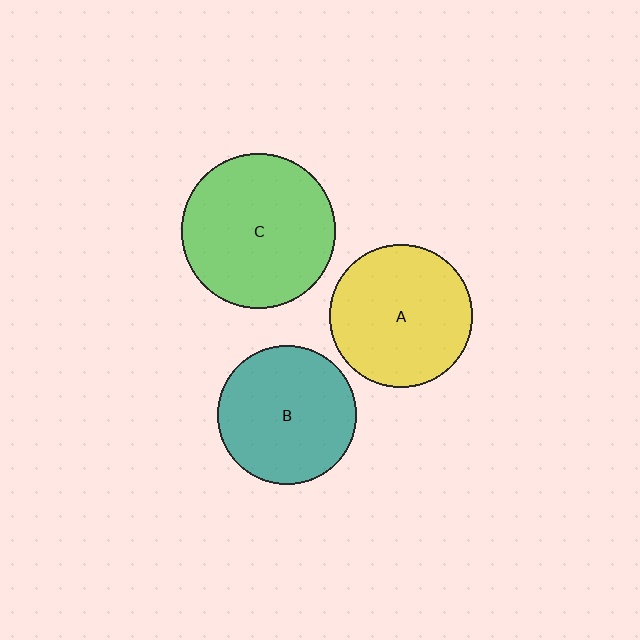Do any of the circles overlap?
No, none of the circles overlap.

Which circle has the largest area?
Circle C (green).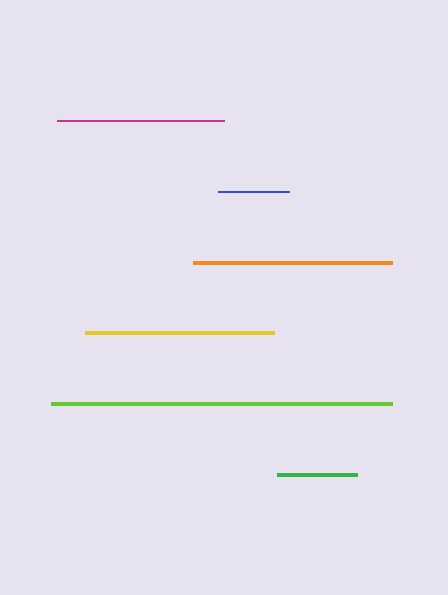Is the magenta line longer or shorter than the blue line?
The magenta line is longer than the blue line.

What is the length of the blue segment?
The blue segment is approximately 71 pixels long.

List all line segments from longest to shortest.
From longest to shortest: lime, orange, yellow, magenta, green, blue.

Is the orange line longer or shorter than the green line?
The orange line is longer than the green line.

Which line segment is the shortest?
The blue line is the shortest at approximately 71 pixels.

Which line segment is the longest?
The lime line is the longest at approximately 341 pixels.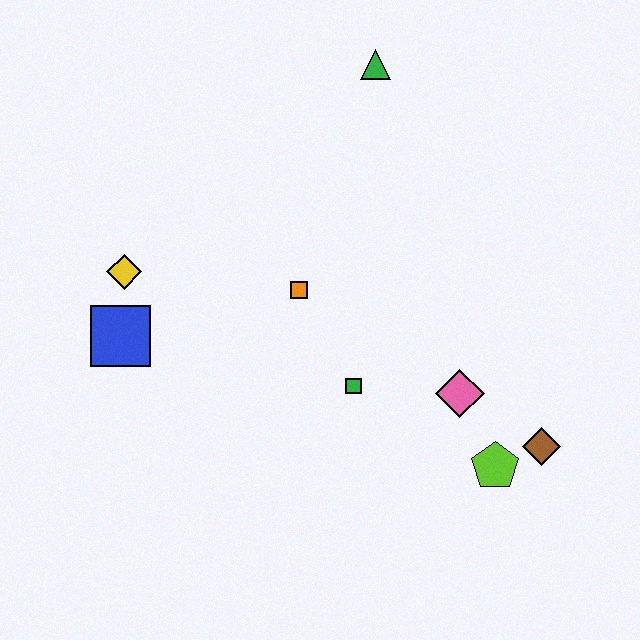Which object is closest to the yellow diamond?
The blue square is closest to the yellow diamond.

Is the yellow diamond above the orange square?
Yes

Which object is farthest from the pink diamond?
The yellow diamond is farthest from the pink diamond.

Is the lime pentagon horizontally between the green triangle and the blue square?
No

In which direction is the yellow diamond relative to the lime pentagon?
The yellow diamond is to the left of the lime pentagon.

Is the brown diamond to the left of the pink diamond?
No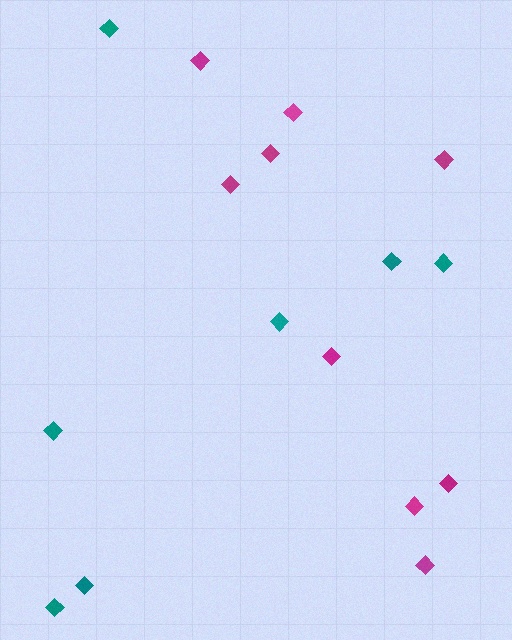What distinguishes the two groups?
There are 2 groups: one group of magenta diamonds (9) and one group of teal diamonds (7).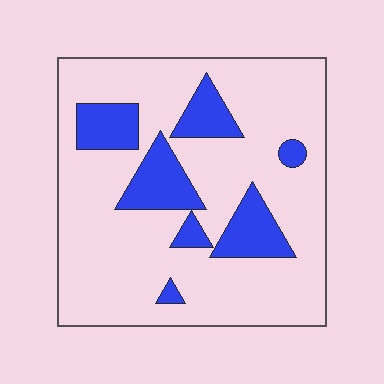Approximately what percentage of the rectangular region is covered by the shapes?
Approximately 20%.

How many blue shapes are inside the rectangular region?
7.